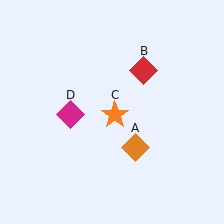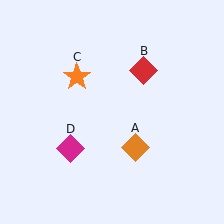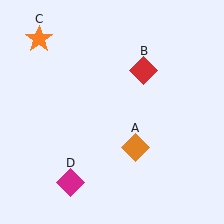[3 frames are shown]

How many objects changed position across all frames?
2 objects changed position: orange star (object C), magenta diamond (object D).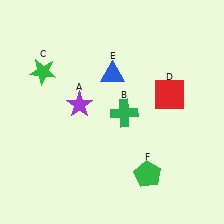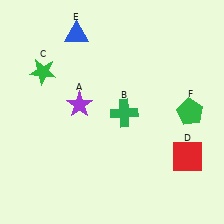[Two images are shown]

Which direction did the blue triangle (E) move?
The blue triangle (E) moved up.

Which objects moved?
The objects that moved are: the red square (D), the blue triangle (E), the green pentagon (F).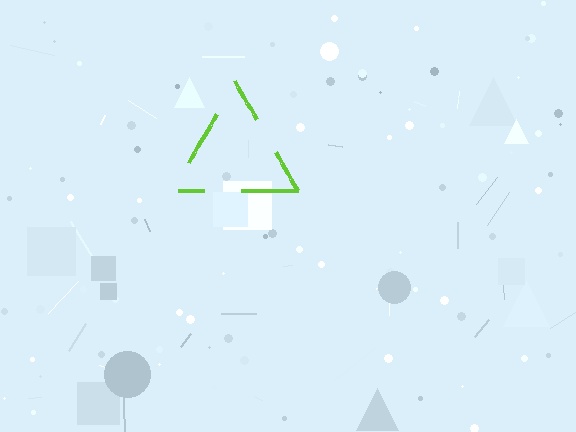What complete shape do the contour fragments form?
The contour fragments form a triangle.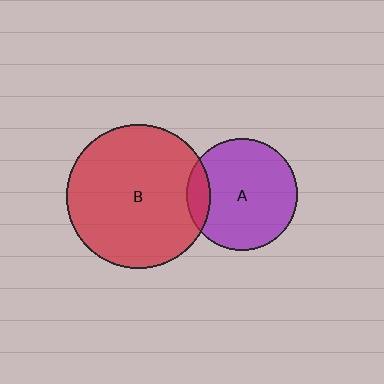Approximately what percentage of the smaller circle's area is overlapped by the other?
Approximately 10%.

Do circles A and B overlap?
Yes.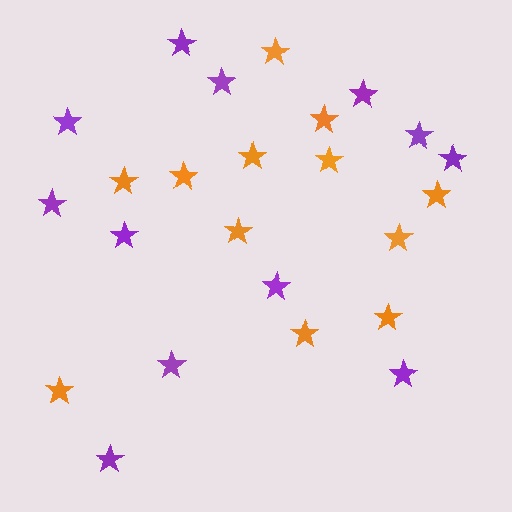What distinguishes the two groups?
There are 2 groups: one group of orange stars (12) and one group of purple stars (12).